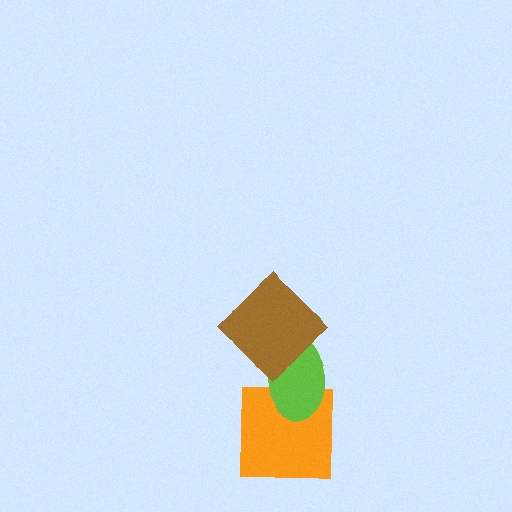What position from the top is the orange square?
The orange square is 3rd from the top.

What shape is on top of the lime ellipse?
The brown diamond is on top of the lime ellipse.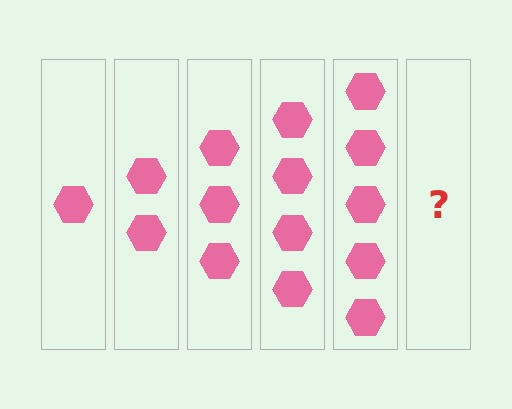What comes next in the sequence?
The next element should be 6 hexagons.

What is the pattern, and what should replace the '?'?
The pattern is that each step adds one more hexagon. The '?' should be 6 hexagons.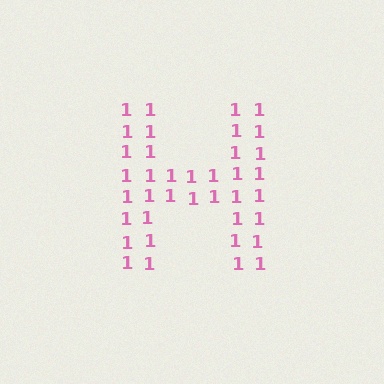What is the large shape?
The large shape is the letter H.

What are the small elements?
The small elements are digit 1's.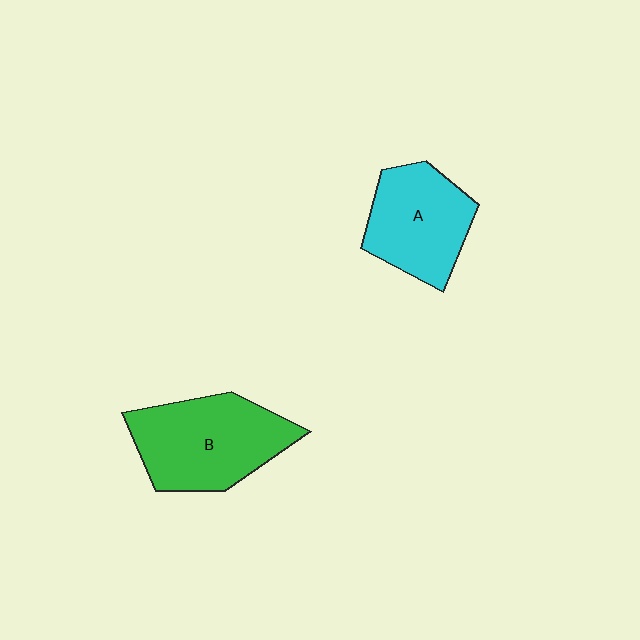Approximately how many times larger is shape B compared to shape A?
Approximately 1.2 times.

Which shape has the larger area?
Shape B (green).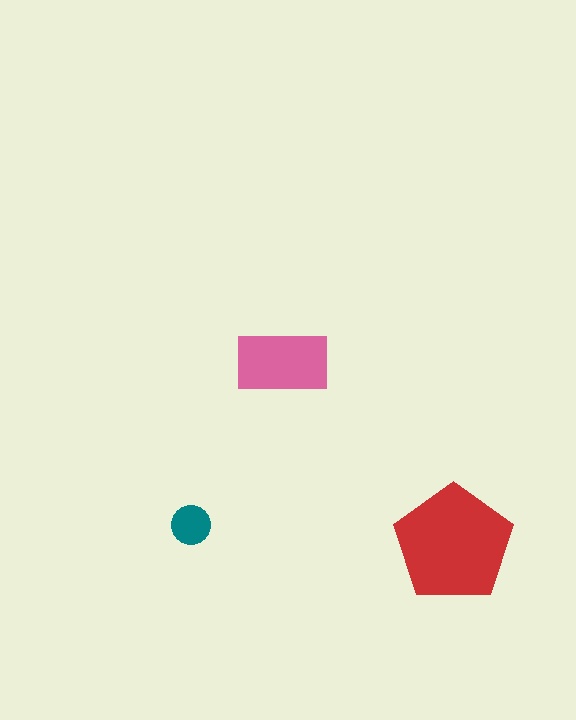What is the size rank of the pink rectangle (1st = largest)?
2nd.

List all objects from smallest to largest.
The teal circle, the pink rectangle, the red pentagon.